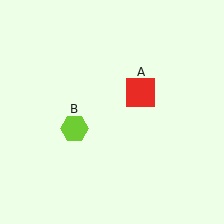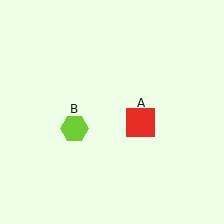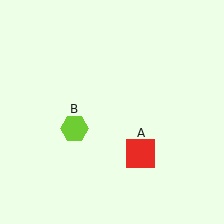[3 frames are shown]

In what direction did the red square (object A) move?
The red square (object A) moved down.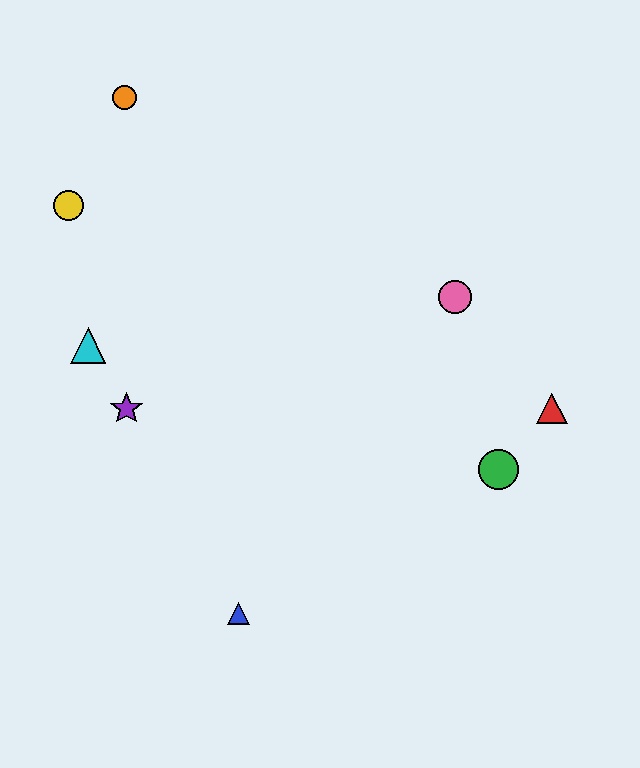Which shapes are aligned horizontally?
The red triangle, the purple star are aligned horizontally.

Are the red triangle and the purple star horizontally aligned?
Yes, both are at y≈409.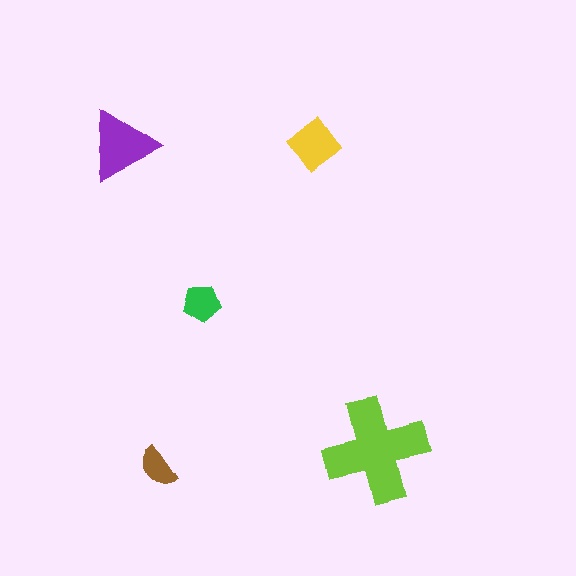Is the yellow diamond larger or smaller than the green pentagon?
Larger.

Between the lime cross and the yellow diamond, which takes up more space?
The lime cross.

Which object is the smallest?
The brown semicircle.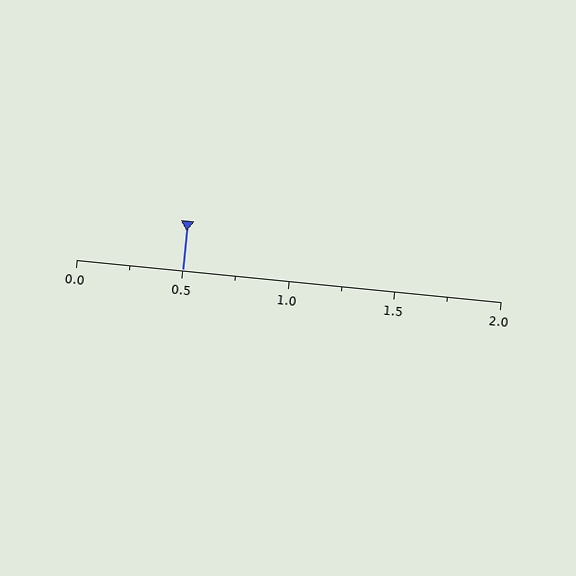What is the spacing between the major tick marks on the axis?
The major ticks are spaced 0.5 apart.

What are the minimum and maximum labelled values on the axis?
The axis runs from 0.0 to 2.0.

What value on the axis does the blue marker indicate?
The marker indicates approximately 0.5.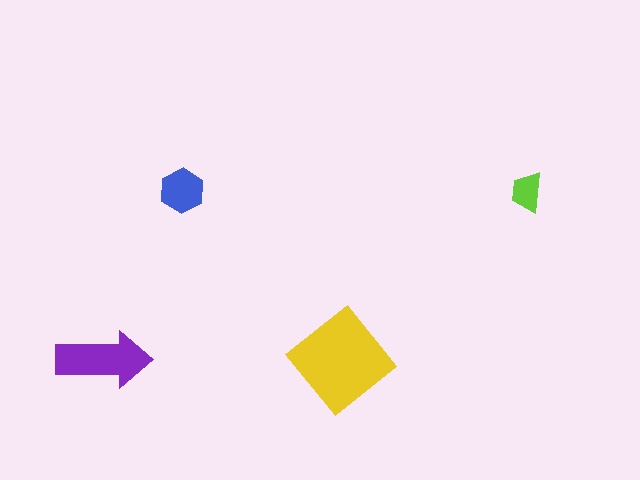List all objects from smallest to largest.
The lime trapezoid, the blue hexagon, the purple arrow, the yellow diamond.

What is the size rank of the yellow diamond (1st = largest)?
1st.